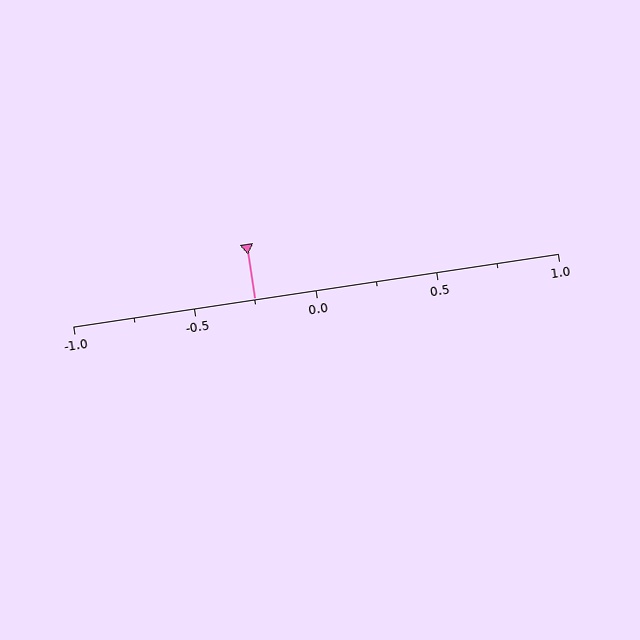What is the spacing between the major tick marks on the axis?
The major ticks are spaced 0.5 apart.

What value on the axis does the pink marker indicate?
The marker indicates approximately -0.25.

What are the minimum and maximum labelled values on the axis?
The axis runs from -1.0 to 1.0.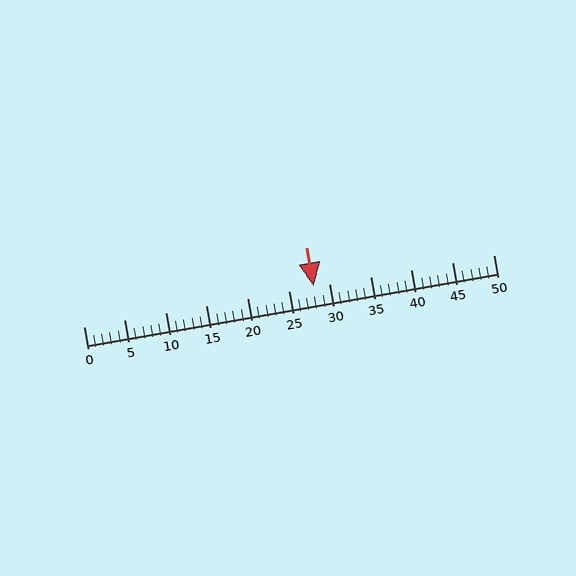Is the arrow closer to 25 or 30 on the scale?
The arrow is closer to 30.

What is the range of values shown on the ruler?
The ruler shows values from 0 to 50.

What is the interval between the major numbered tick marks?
The major tick marks are spaced 5 units apart.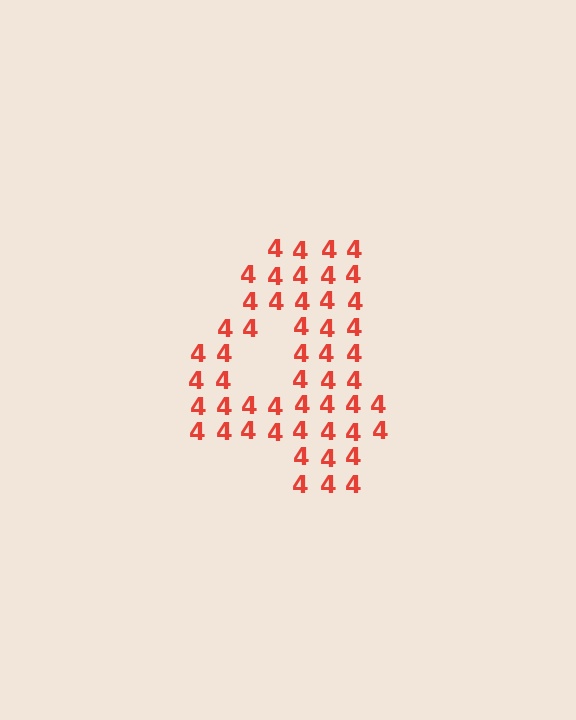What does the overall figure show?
The overall figure shows the digit 4.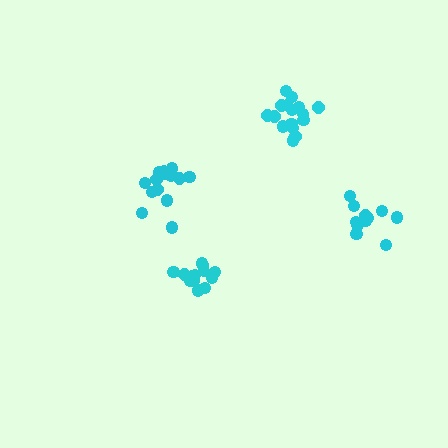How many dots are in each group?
Group 1: 16 dots, Group 2: 13 dots, Group 3: 14 dots, Group 4: 11 dots (54 total).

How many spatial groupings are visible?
There are 4 spatial groupings.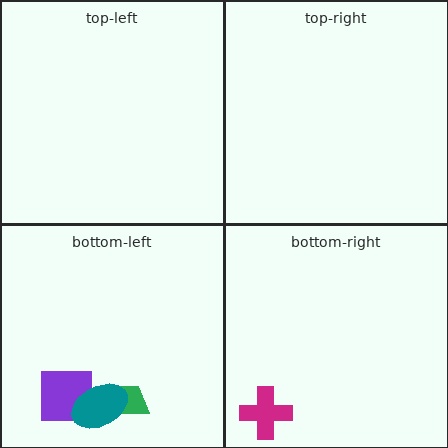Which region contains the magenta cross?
The bottom-right region.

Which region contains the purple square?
The bottom-left region.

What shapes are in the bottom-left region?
The green trapezoid, the purple square, the teal ellipse.